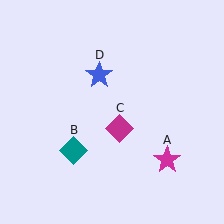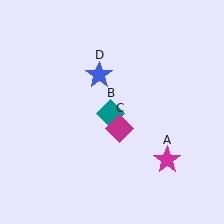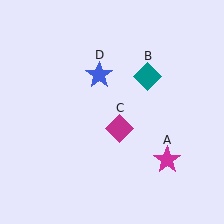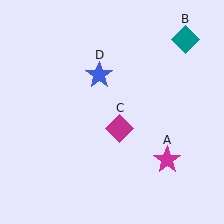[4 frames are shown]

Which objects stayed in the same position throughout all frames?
Magenta star (object A) and magenta diamond (object C) and blue star (object D) remained stationary.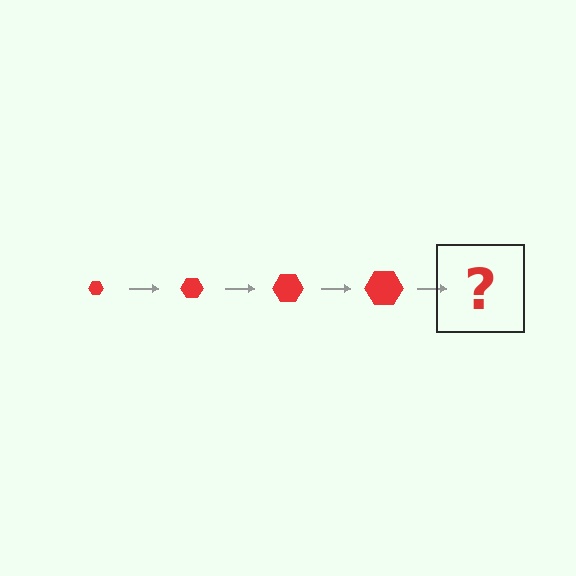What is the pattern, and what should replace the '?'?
The pattern is that the hexagon gets progressively larger each step. The '?' should be a red hexagon, larger than the previous one.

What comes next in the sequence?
The next element should be a red hexagon, larger than the previous one.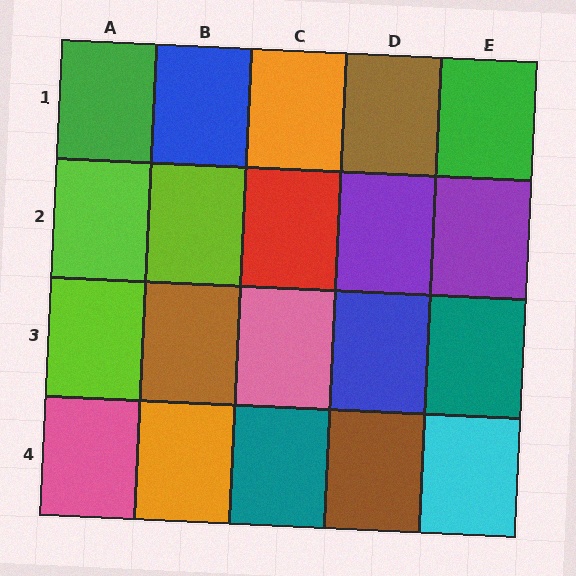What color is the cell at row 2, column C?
Red.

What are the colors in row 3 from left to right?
Lime, brown, pink, blue, teal.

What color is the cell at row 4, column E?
Cyan.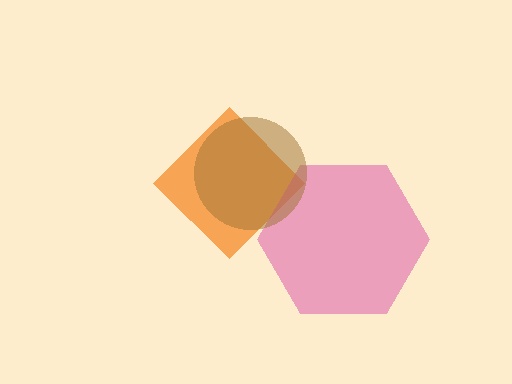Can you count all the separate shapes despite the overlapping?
Yes, there are 3 separate shapes.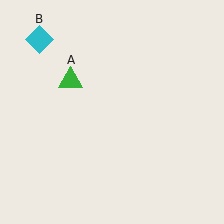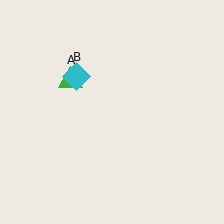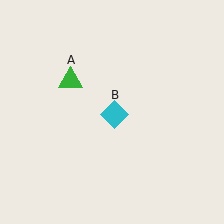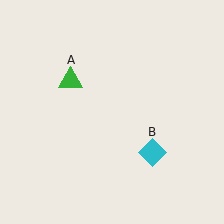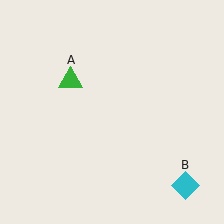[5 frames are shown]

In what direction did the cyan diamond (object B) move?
The cyan diamond (object B) moved down and to the right.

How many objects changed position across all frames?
1 object changed position: cyan diamond (object B).